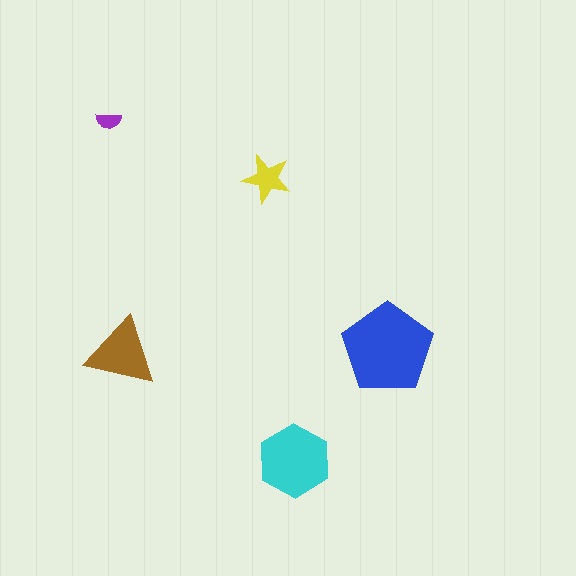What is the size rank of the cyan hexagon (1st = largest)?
2nd.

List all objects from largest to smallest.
The blue pentagon, the cyan hexagon, the brown triangle, the yellow star, the purple semicircle.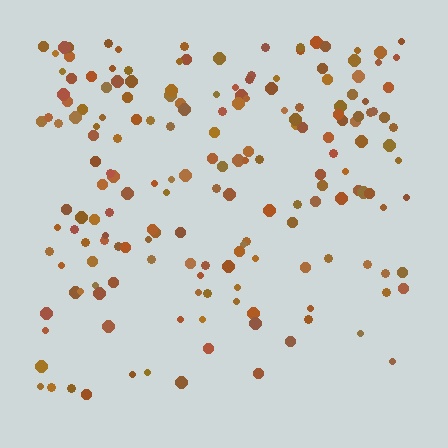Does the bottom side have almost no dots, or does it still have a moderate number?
Still a moderate number, just noticeably fewer than the top.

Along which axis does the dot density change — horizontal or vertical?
Vertical.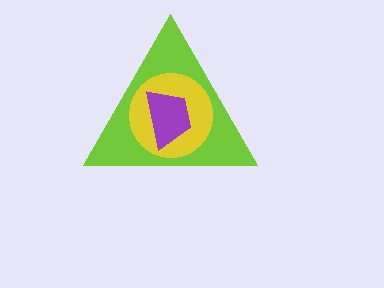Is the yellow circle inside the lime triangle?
Yes.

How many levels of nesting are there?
3.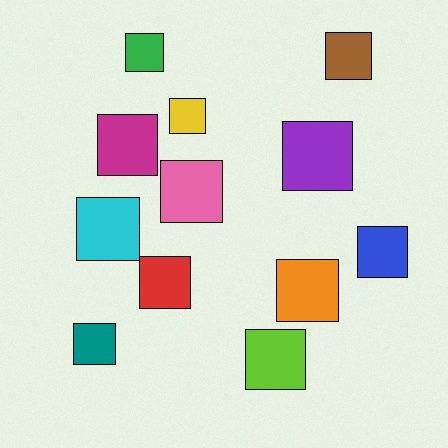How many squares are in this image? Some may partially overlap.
There are 12 squares.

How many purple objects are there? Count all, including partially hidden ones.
There is 1 purple object.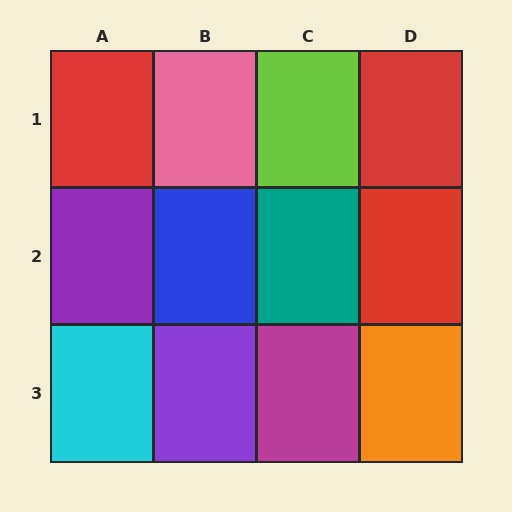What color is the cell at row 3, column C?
Magenta.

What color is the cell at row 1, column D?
Red.